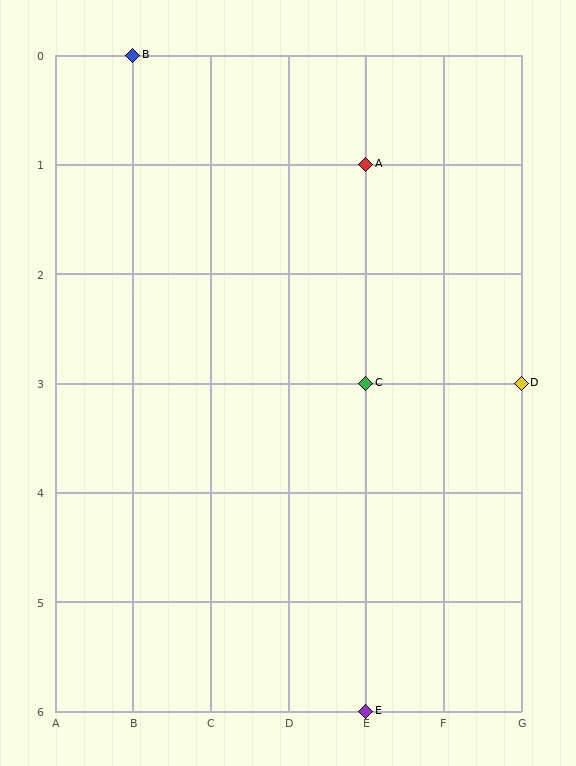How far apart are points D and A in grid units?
Points D and A are 2 columns and 2 rows apart (about 2.8 grid units diagonally).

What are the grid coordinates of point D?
Point D is at grid coordinates (G, 3).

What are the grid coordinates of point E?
Point E is at grid coordinates (E, 6).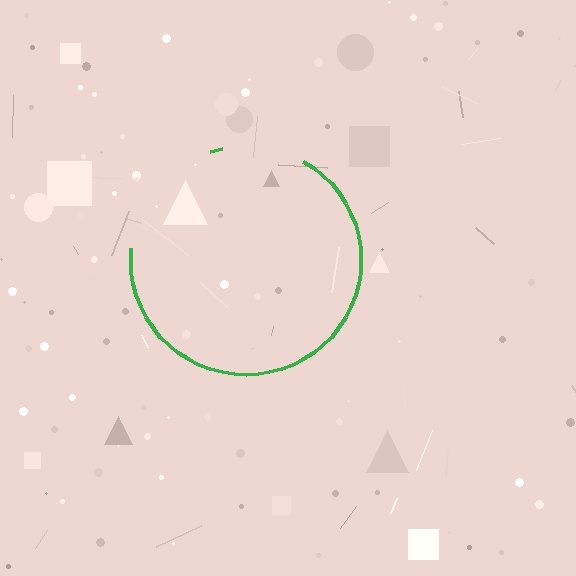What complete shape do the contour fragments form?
The contour fragments form a circle.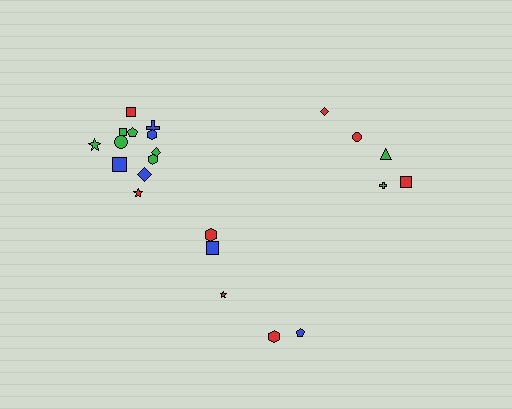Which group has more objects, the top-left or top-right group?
The top-left group.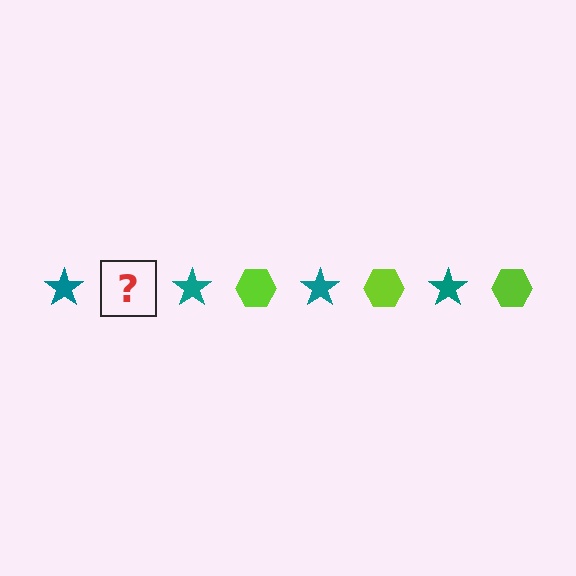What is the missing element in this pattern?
The missing element is a lime hexagon.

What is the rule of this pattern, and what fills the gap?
The rule is that the pattern alternates between teal star and lime hexagon. The gap should be filled with a lime hexagon.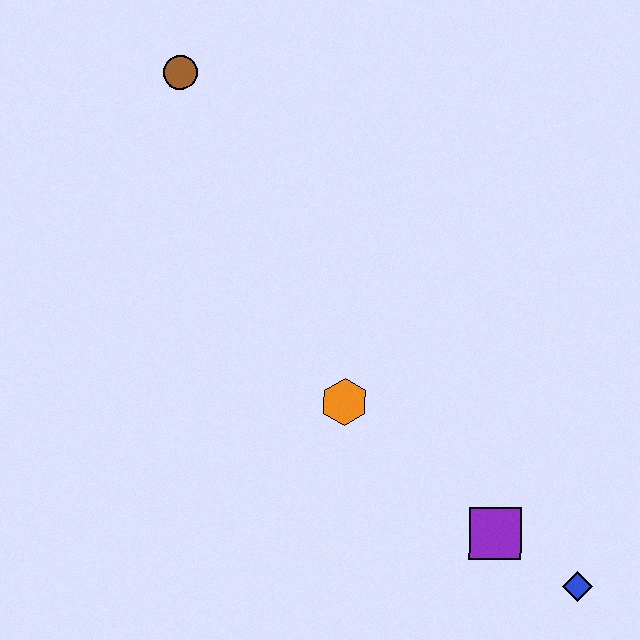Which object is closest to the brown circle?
The orange hexagon is closest to the brown circle.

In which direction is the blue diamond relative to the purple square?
The blue diamond is to the right of the purple square.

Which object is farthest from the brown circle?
The blue diamond is farthest from the brown circle.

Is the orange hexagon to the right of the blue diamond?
No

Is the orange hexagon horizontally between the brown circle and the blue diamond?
Yes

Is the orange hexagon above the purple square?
Yes